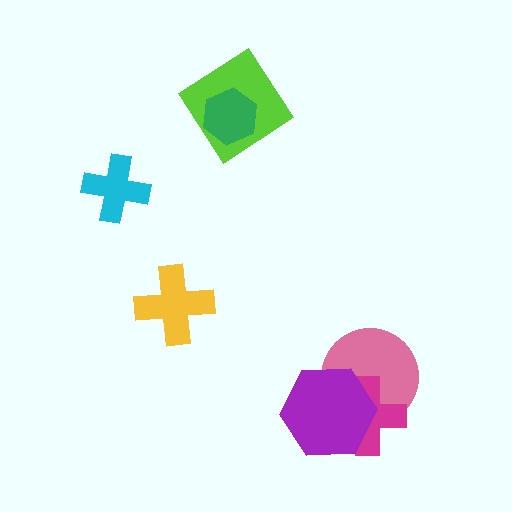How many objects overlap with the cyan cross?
0 objects overlap with the cyan cross.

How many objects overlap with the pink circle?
2 objects overlap with the pink circle.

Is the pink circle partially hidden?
Yes, it is partially covered by another shape.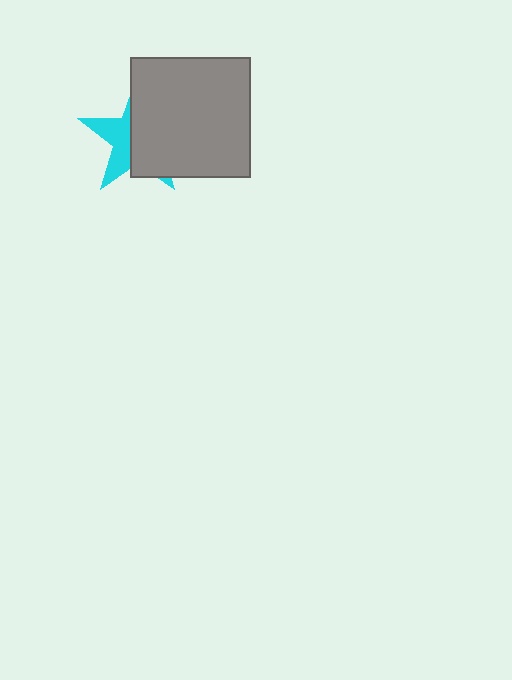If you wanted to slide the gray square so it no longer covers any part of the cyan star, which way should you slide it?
Slide it right — that is the most direct way to separate the two shapes.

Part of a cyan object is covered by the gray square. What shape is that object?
It is a star.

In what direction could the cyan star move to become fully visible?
The cyan star could move left. That would shift it out from behind the gray square entirely.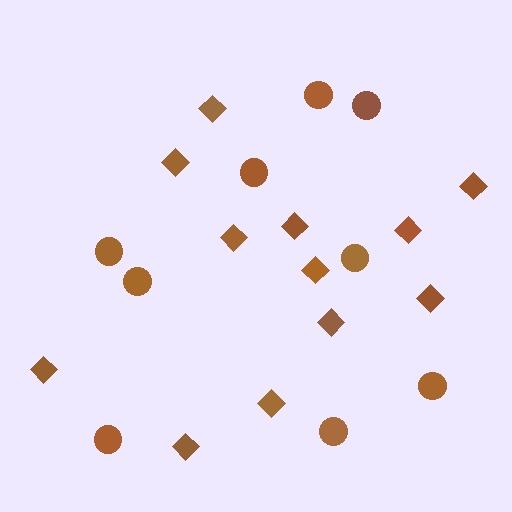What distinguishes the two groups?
There are 2 groups: one group of circles (9) and one group of diamonds (12).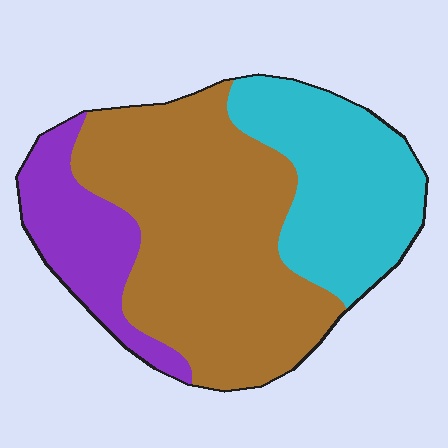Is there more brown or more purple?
Brown.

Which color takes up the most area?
Brown, at roughly 55%.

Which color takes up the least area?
Purple, at roughly 15%.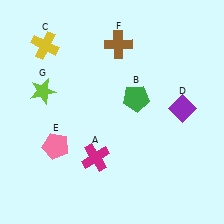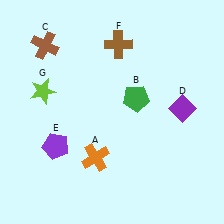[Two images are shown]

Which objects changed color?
A changed from magenta to orange. C changed from yellow to brown. E changed from pink to purple.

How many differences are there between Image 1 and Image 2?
There are 3 differences between the two images.